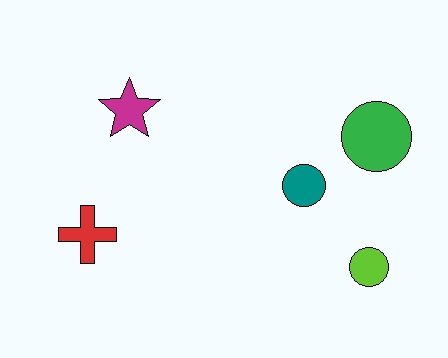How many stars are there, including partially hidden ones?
There is 1 star.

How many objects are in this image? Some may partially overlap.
There are 5 objects.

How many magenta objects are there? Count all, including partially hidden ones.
There is 1 magenta object.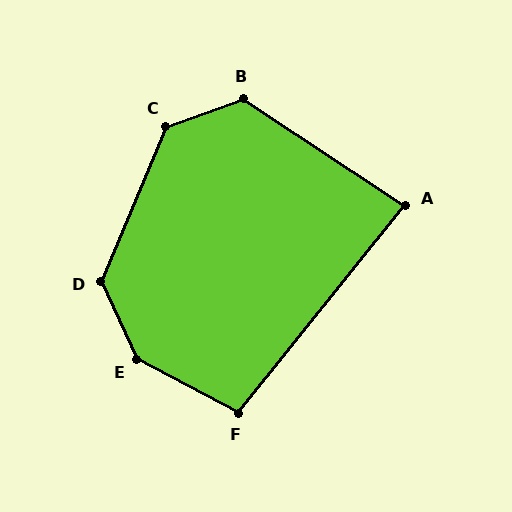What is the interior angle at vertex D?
Approximately 132 degrees (obtuse).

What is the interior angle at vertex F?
Approximately 101 degrees (obtuse).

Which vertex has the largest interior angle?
E, at approximately 143 degrees.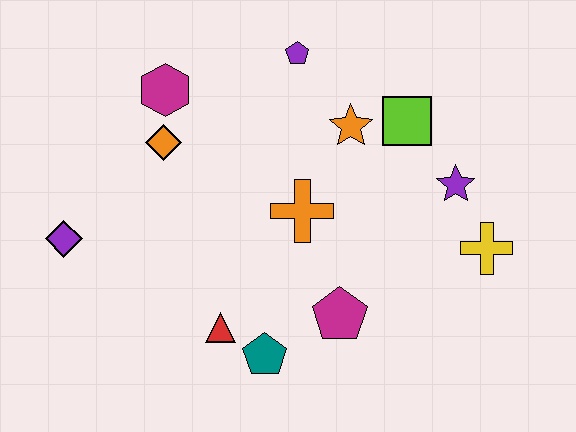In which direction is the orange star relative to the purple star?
The orange star is to the left of the purple star.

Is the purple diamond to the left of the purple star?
Yes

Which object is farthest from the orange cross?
The purple diamond is farthest from the orange cross.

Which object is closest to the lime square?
The orange star is closest to the lime square.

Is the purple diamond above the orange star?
No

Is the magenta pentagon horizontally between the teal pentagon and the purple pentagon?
No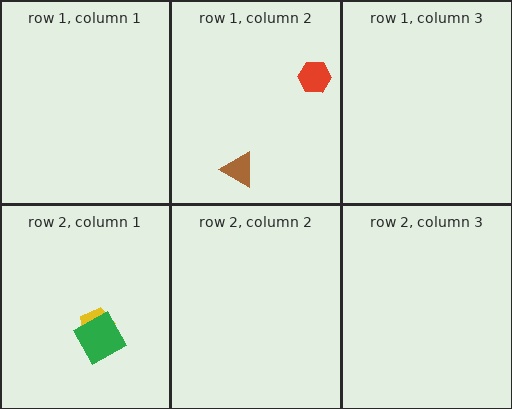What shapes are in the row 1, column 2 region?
The red hexagon, the brown triangle.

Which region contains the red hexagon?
The row 1, column 2 region.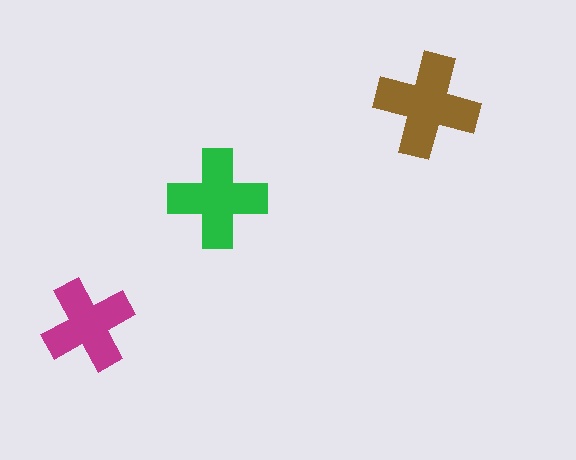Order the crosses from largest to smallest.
the brown one, the green one, the magenta one.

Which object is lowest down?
The magenta cross is bottommost.